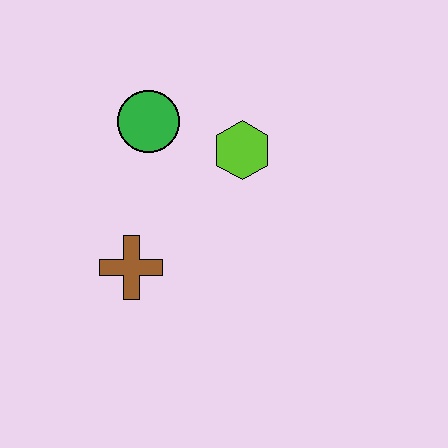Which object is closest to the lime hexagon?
The green circle is closest to the lime hexagon.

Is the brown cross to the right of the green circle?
No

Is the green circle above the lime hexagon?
Yes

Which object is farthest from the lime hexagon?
The brown cross is farthest from the lime hexagon.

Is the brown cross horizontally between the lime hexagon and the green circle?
No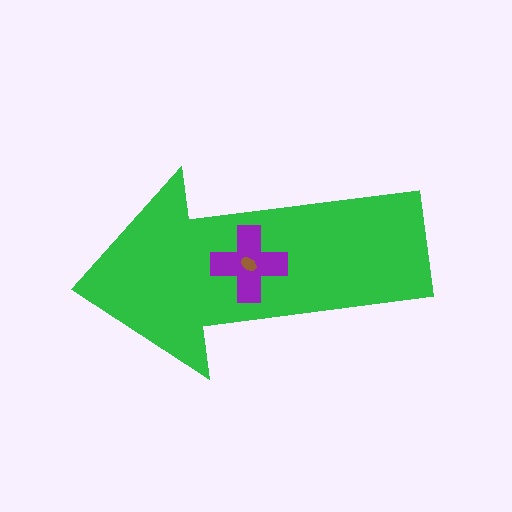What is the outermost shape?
The green arrow.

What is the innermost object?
The brown ellipse.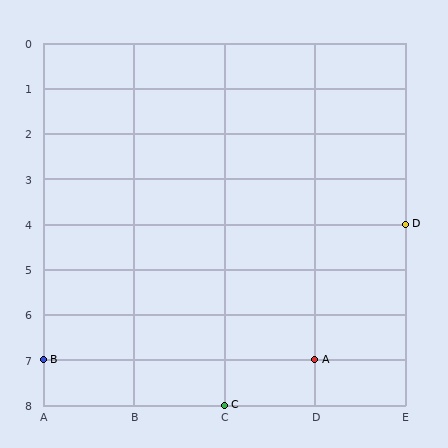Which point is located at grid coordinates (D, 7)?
Point A is at (D, 7).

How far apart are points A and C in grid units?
Points A and C are 1 column and 1 row apart (about 1.4 grid units diagonally).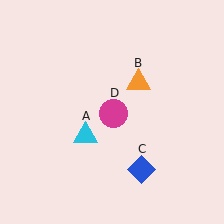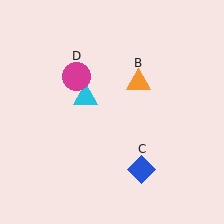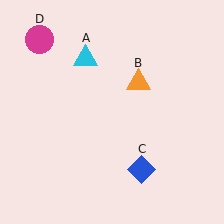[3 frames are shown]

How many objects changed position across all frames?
2 objects changed position: cyan triangle (object A), magenta circle (object D).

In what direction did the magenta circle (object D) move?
The magenta circle (object D) moved up and to the left.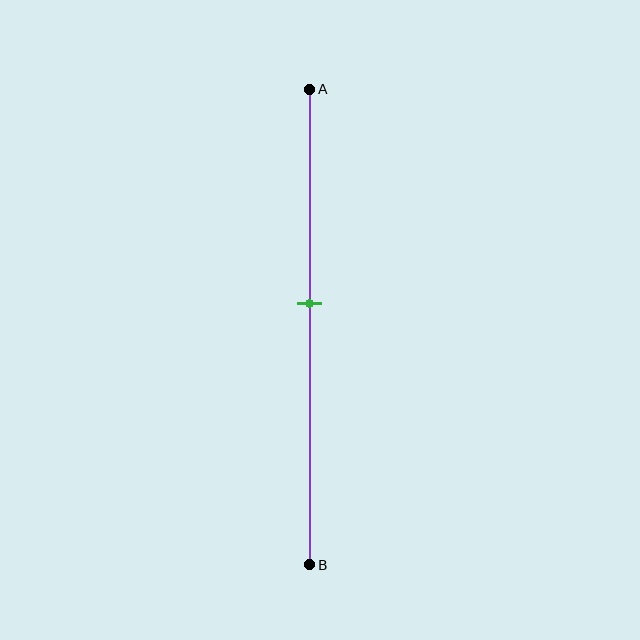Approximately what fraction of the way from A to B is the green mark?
The green mark is approximately 45% of the way from A to B.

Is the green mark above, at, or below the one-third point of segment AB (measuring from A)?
The green mark is below the one-third point of segment AB.